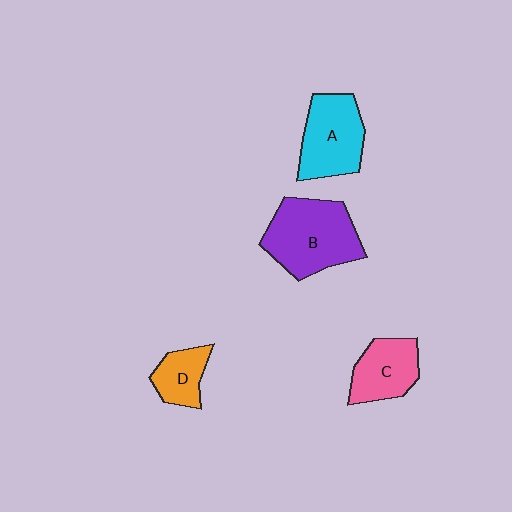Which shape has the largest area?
Shape B (purple).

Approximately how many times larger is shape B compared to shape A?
Approximately 1.3 times.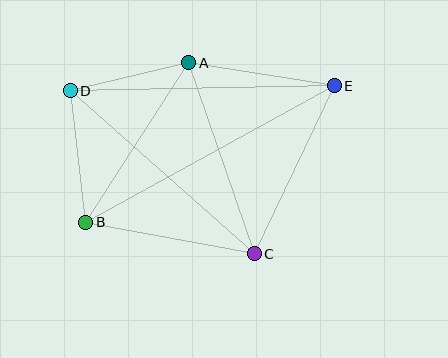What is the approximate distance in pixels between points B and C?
The distance between B and C is approximately 172 pixels.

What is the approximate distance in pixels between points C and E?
The distance between C and E is approximately 186 pixels.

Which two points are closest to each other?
Points A and D are closest to each other.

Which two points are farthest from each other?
Points B and E are farthest from each other.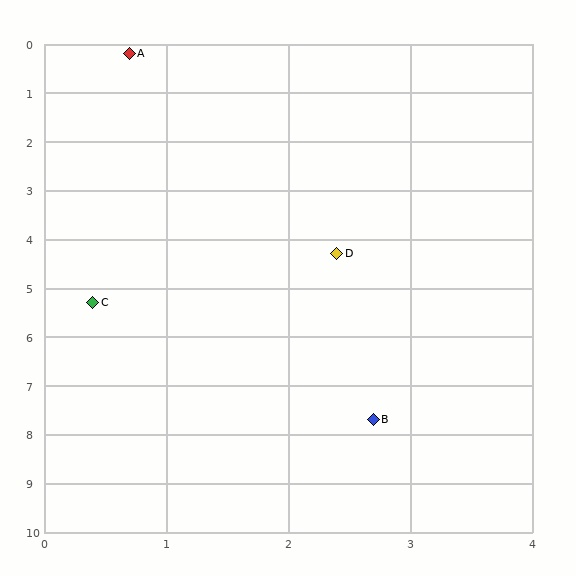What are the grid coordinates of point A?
Point A is at approximately (0.7, 0.2).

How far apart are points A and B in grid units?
Points A and B are about 7.8 grid units apart.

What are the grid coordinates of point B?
Point B is at approximately (2.7, 7.7).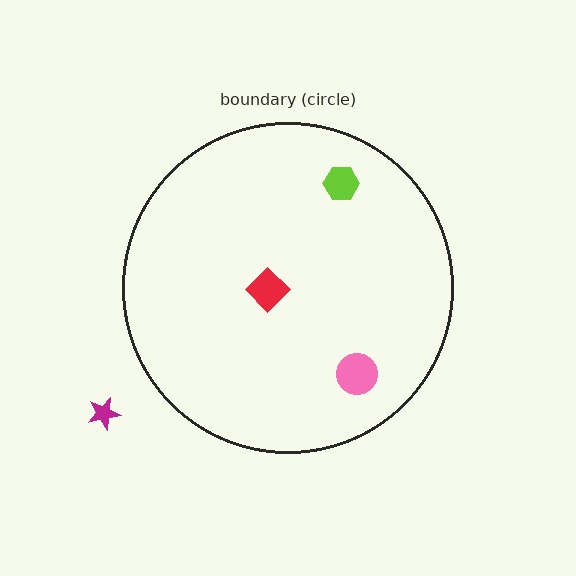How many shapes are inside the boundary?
3 inside, 1 outside.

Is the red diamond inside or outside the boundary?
Inside.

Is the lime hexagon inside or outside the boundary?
Inside.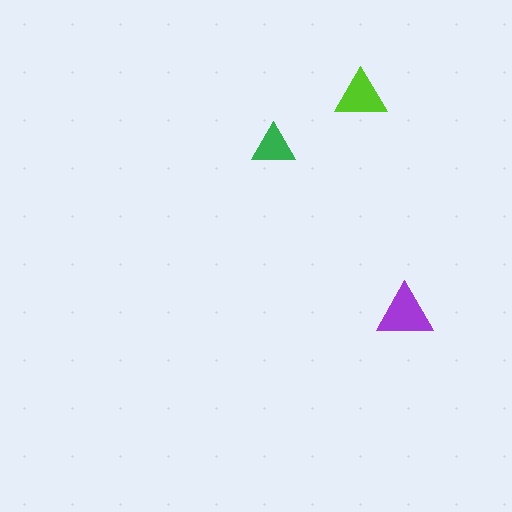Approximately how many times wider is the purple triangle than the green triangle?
About 1.5 times wider.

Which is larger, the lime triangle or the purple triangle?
The purple one.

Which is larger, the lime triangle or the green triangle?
The lime one.